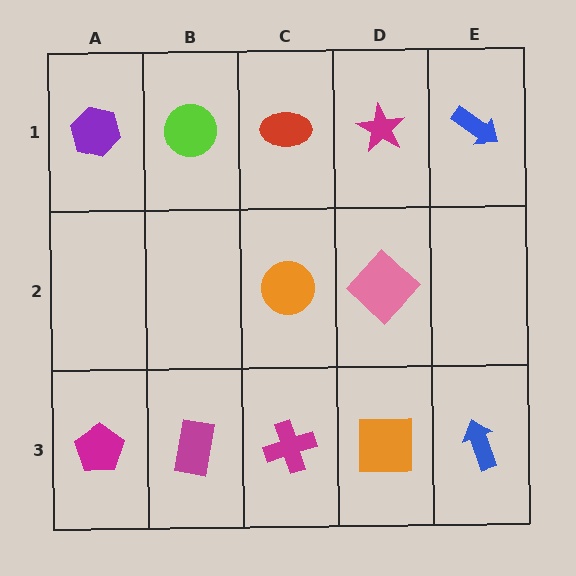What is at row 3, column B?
A magenta rectangle.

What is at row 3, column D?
An orange square.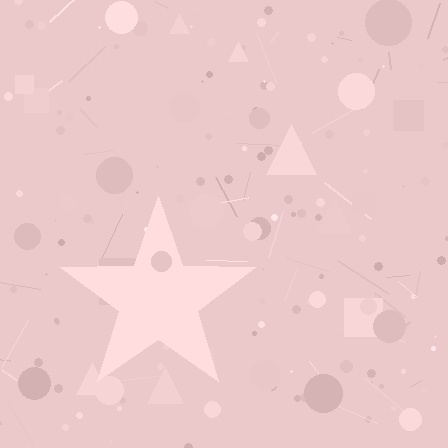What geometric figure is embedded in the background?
A star is embedded in the background.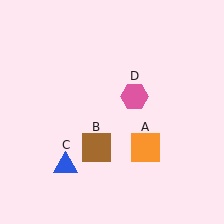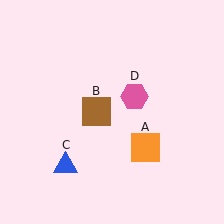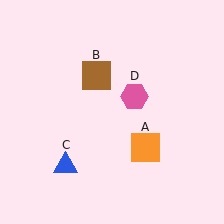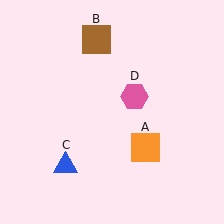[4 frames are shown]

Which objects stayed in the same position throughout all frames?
Orange square (object A) and blue triangle (object C) and pink hexagon (object D) remained stationary.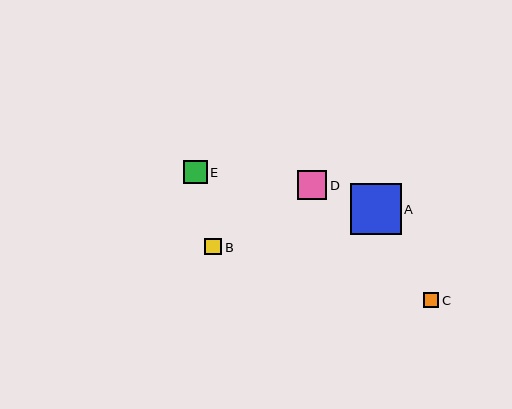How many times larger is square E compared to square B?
Square E is approximately 1.4 times the size of square B.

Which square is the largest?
Square A is the largest with a size of approximately 51 pixels.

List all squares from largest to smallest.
From largest to smallest: A, D, E, B, C.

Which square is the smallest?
Square C is the smallest with a size of approximately 15 pixels.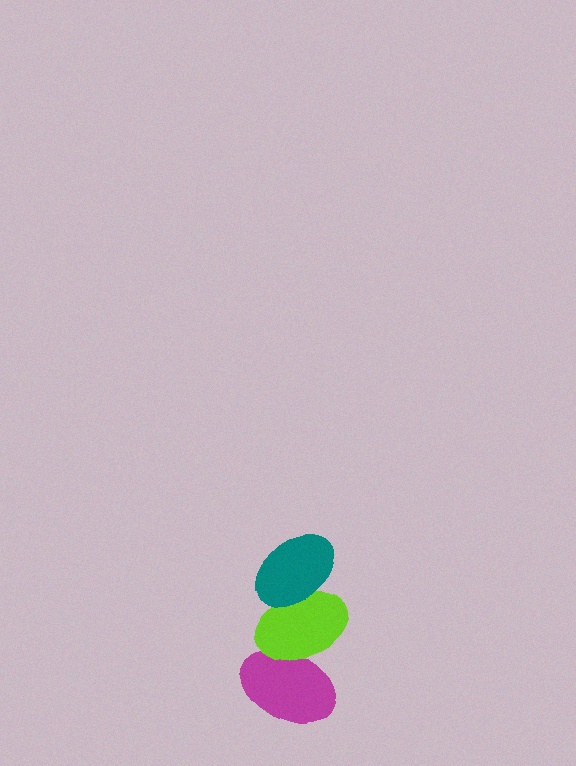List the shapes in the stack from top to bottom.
From top to bottom: the teal ellipse, the lime ellipse, the magenta ellipse.